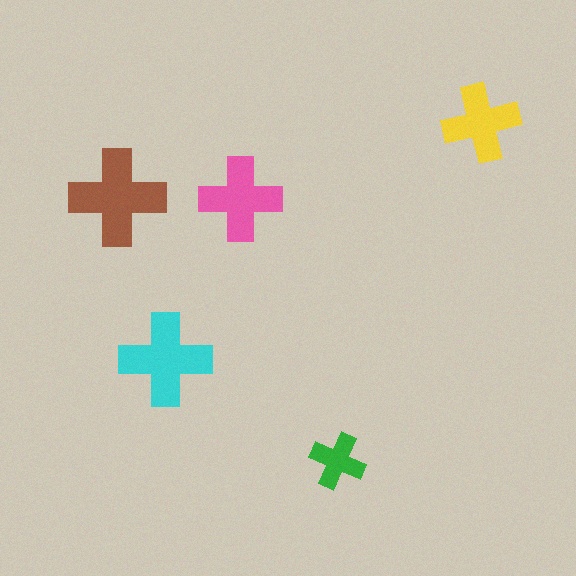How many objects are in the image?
There are 5 objects in the image.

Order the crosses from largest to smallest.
the brown one, the cyan one, the pink one, the yellow one, the green one.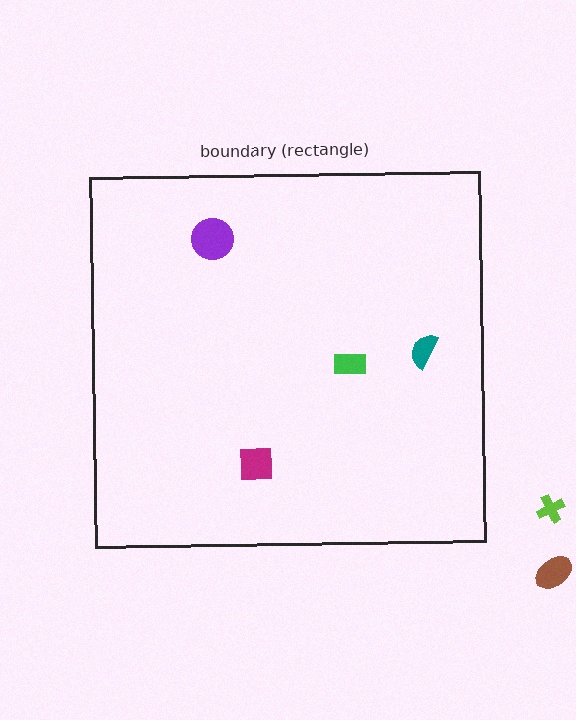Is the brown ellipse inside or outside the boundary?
Outside.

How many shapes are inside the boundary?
4 inside, 2 outside.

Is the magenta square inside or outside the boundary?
Inside.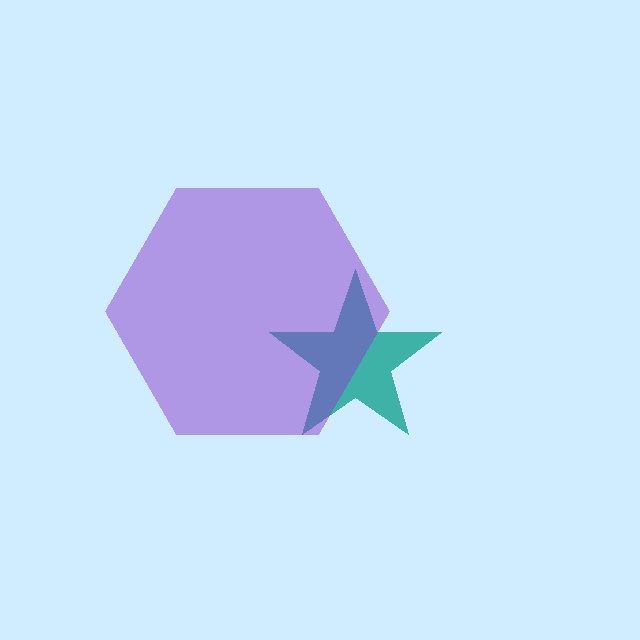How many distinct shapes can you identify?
There are 2 distinct shapes: a teal star, a purple hexagon.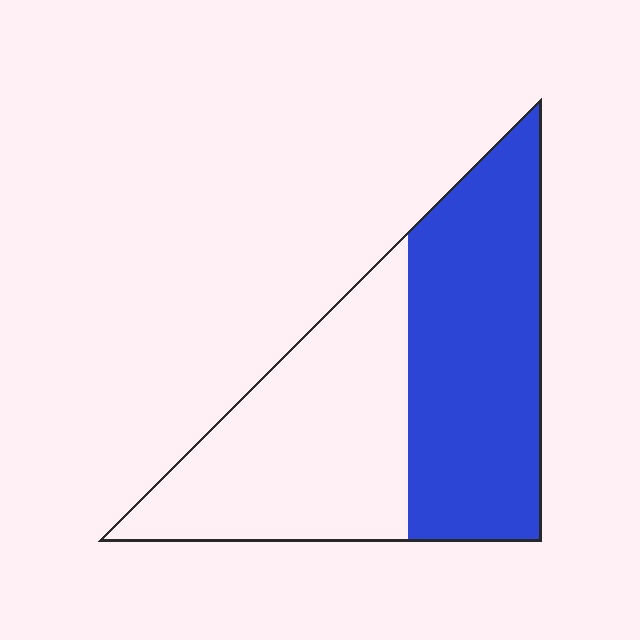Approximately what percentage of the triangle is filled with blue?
Approximately 50%.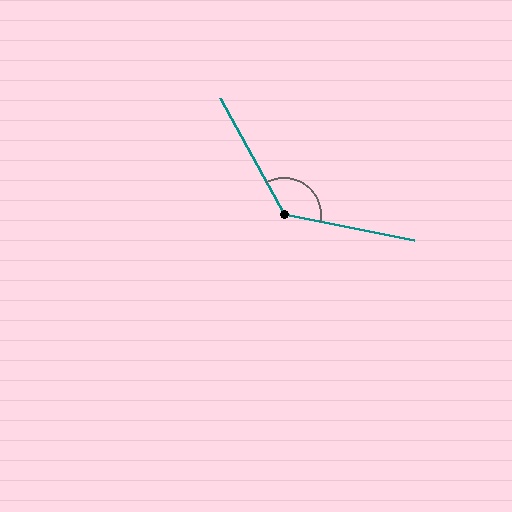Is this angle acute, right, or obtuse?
It is obtuse.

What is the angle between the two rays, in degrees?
Approximately 130 degrees.